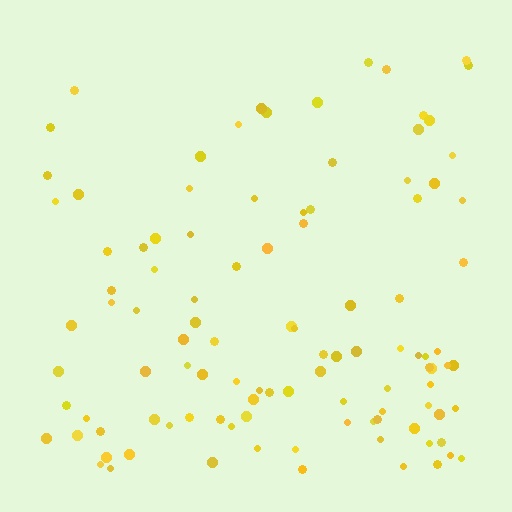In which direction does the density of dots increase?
From top to bottom, with the bottom side densest.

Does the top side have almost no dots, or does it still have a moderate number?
Still a moderate number, just noticeably fewer than the bottom.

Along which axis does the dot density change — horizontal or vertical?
Vertical.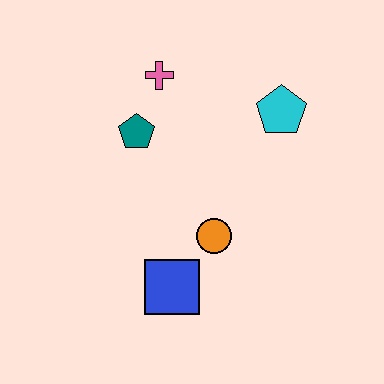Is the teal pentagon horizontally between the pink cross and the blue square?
No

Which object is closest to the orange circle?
The blue square is closest to the orange circle.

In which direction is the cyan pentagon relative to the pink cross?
The cyan pentagon is to the right of the pink cross.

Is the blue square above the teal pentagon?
No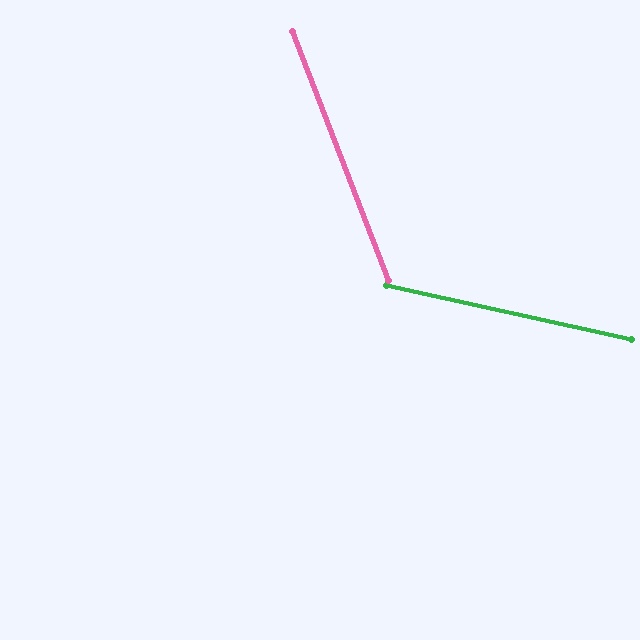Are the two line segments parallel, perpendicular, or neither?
Neither parallel nor perpendicular — they differ by about 57°.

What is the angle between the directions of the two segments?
Approximately 57 degrees.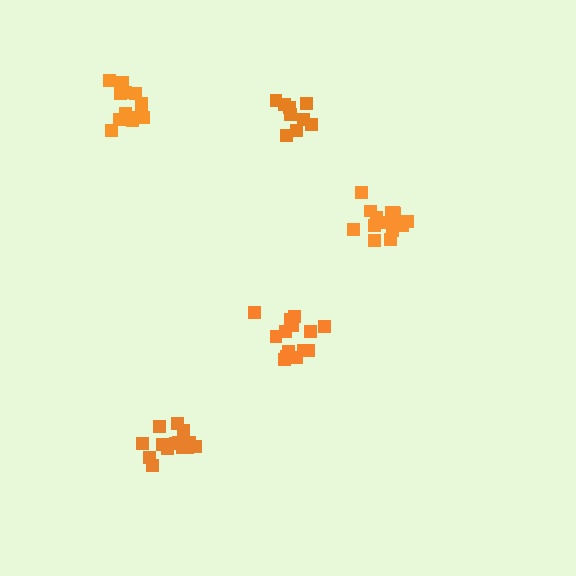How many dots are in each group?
Group 1: 9 dots, Group 2: 15 dots, Group 3: 14 dots, Group 4: 14 dots, Group 5: 13 dots (65 total).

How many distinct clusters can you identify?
There are 5 distinct clusters.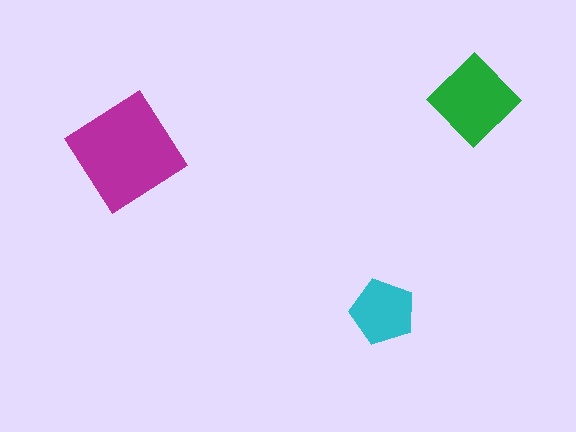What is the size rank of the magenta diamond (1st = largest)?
1st.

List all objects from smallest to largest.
The cyan pentagon, the green diamond, the magenta diamond.